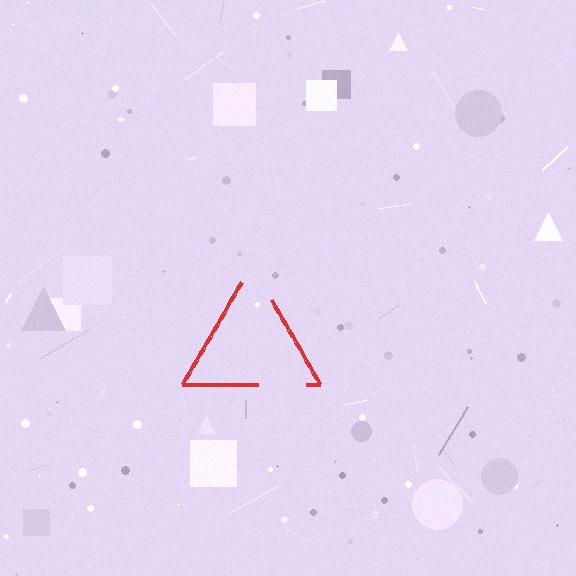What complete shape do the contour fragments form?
The contour fragments form a triangle.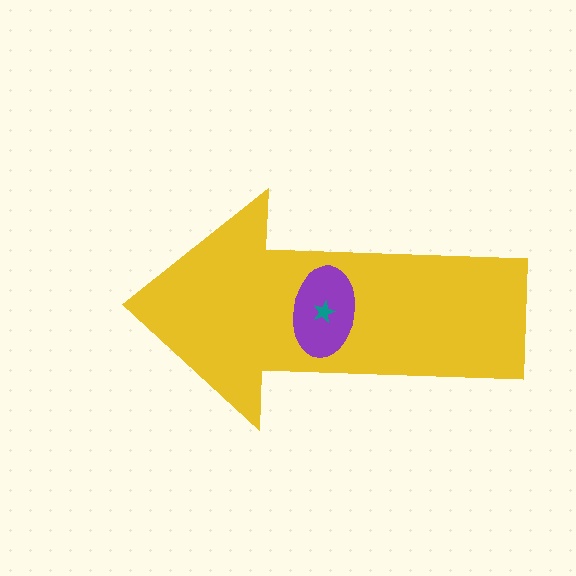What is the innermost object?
The teal star.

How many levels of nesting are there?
3.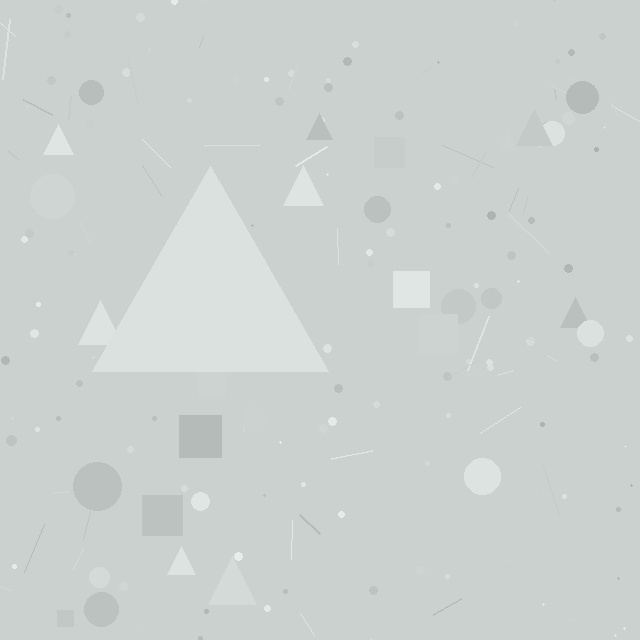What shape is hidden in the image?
A triangle is hidden in the image.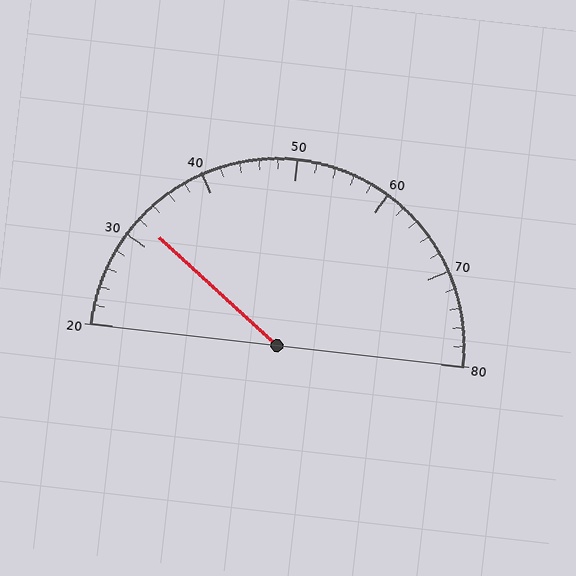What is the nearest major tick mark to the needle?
The nearest major tick mark is 30.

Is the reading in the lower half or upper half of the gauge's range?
The reading is in the lower half of the range (20 to 80).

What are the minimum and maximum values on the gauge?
The gauge ranges from 20 to 80.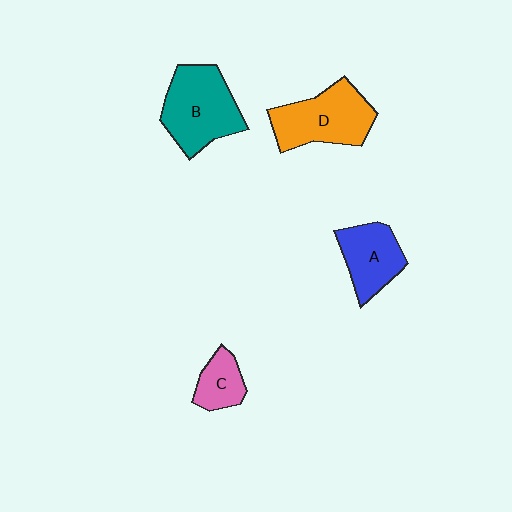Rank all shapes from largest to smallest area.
From largest to smallest: B (teal), D (orange), A (blue), C (pink).